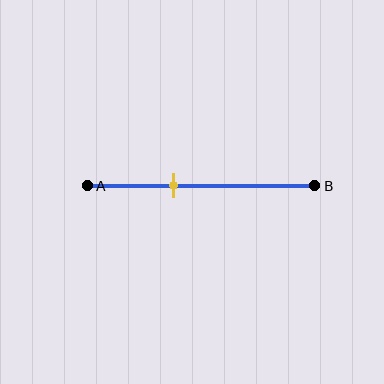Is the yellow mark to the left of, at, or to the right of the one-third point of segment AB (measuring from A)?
The yellow mark is to the right of the one-third point of segment AB.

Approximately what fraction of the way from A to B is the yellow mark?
The yellow mark is approximately 40% of the way from A to B.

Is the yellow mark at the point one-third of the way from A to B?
No, the mark is at about 40% from A, not at the 33% one-third point.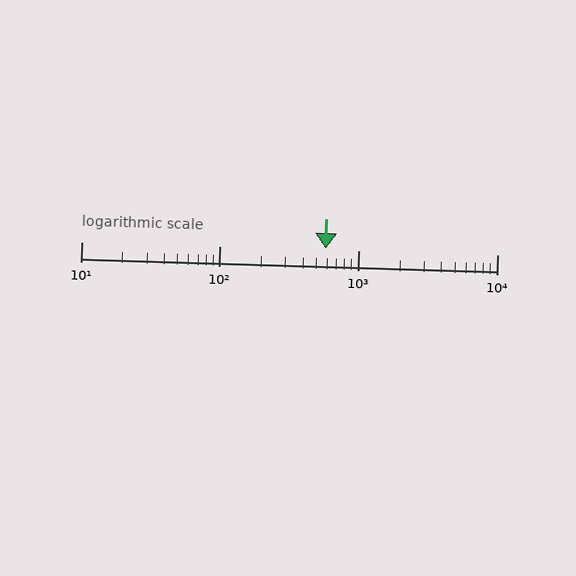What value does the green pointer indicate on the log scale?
The pointer indicates approximately 580.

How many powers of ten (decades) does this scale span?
The scale spans 3 decades, from 10 to 10000.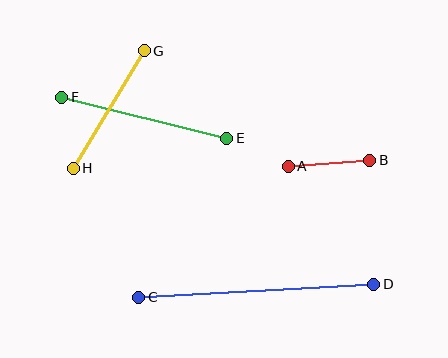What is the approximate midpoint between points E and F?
The midpoint is at approximately (144, 118) pixels.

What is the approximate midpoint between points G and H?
The midpoint is at approximately (109, 110) pixels.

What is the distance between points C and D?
The distance is approximately 235 pixels.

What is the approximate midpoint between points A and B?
The midpoint is at approximately (329, 163) pixels.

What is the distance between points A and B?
The distance is approximately 82 pixels.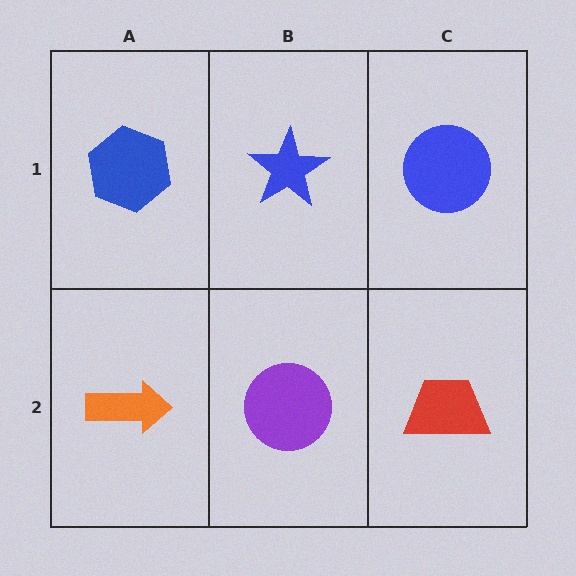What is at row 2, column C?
A red trapezoid.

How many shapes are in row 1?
3 shapes.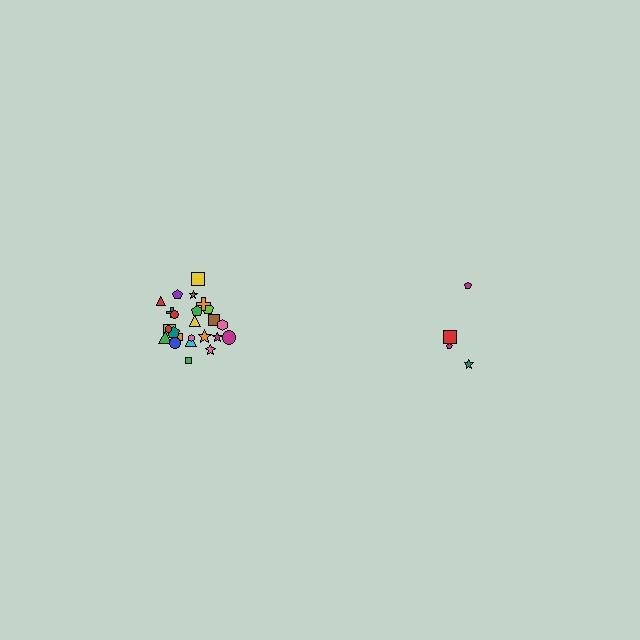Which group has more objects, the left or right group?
The left group.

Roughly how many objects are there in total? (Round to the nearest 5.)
Roughly 30 objects in total.